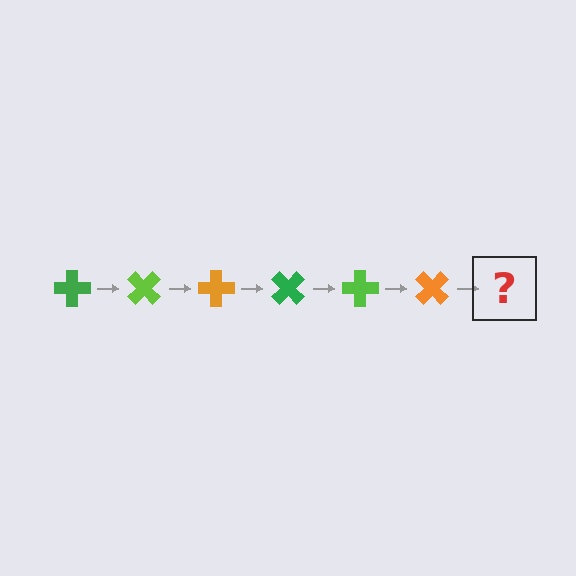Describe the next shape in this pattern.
It should be a green cross, rotated 270 degrees from the start.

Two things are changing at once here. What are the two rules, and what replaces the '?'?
The two rules are that it rotates 45 degrees each step and the color cycles through green, lime, and orange. The '?' should be a green cross, rotated 270 degrees from the start.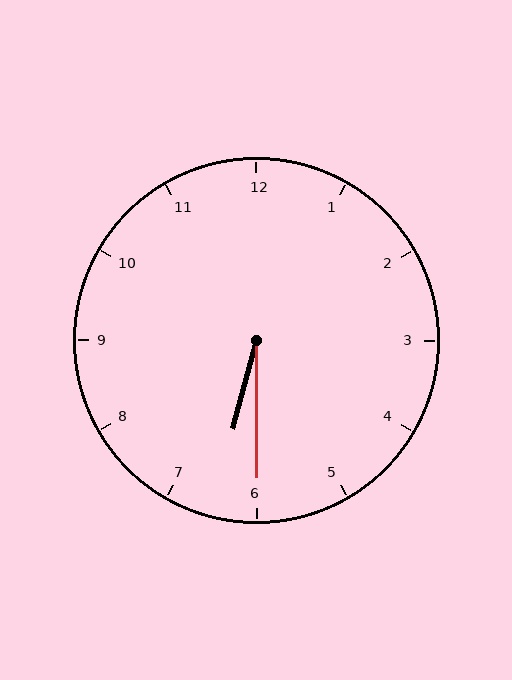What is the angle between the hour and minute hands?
Approximately 15 degrees.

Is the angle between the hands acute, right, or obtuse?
It is acute.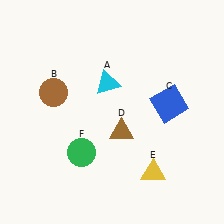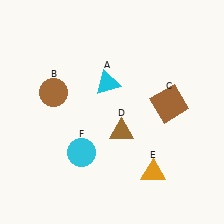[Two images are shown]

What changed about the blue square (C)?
In Image 1, C is blue. In Image 2, it changed to brown.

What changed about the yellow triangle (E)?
In Image 1, E is yellow. In Image 2, it changed to orange.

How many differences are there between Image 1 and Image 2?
There are 3 differences between the two images.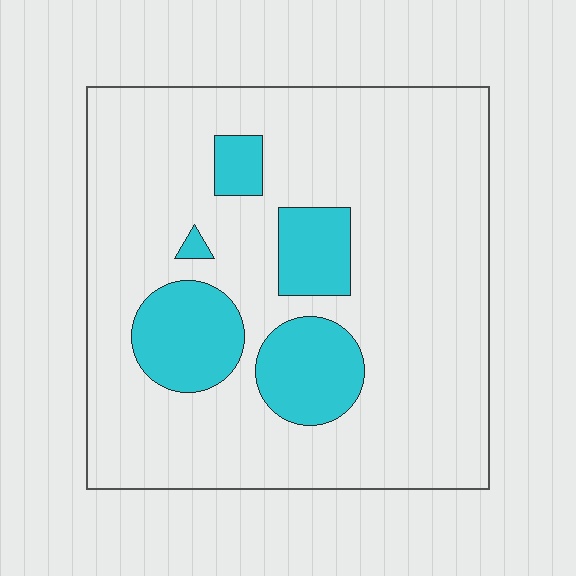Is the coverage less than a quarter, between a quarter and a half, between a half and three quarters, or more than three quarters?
Less than a quarter.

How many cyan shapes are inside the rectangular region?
5.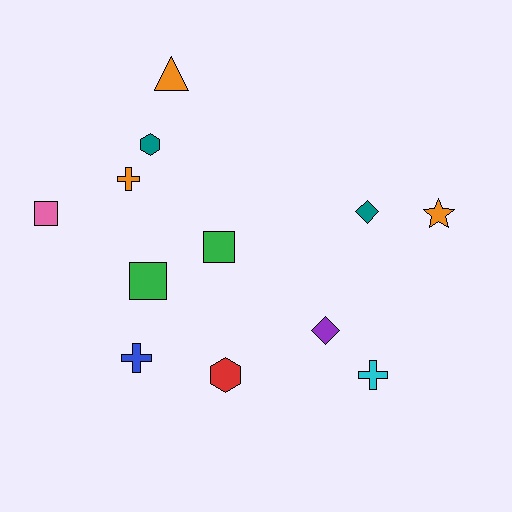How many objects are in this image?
There are 12 objects.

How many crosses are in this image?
There are 3 crosses.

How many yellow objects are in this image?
There are no yellow objects.